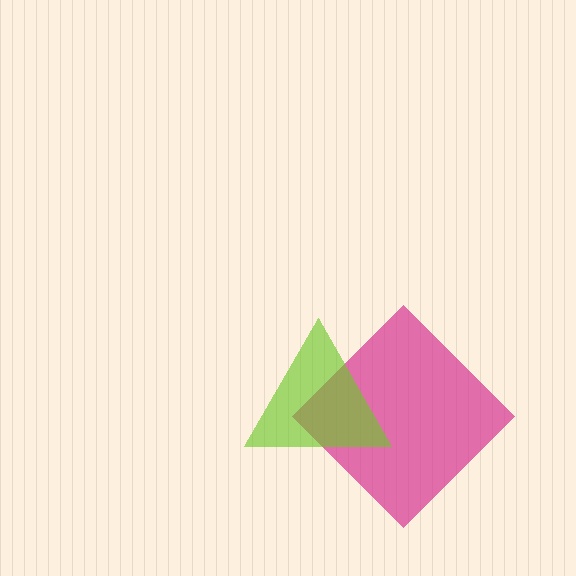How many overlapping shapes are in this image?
There are 2 overlapping shapes in the image.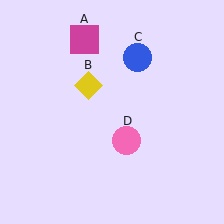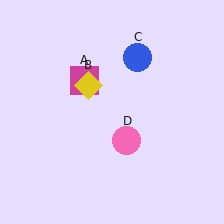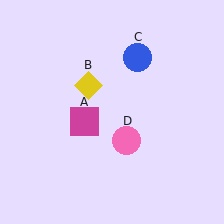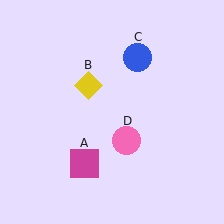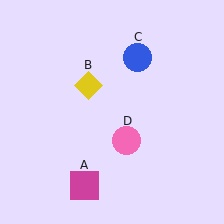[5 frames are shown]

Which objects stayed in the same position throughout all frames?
Yellow diamond (object B) and blue circle (object C) and pink circle (object D) remained stationary.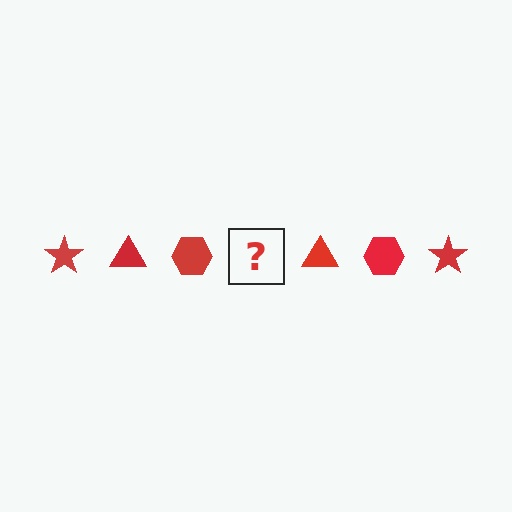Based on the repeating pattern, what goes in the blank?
The blank should be a red star.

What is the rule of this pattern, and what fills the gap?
The rule is that the pattern cycles through star, triangle, hexagon shapes in red. The gap should be filled with a red star.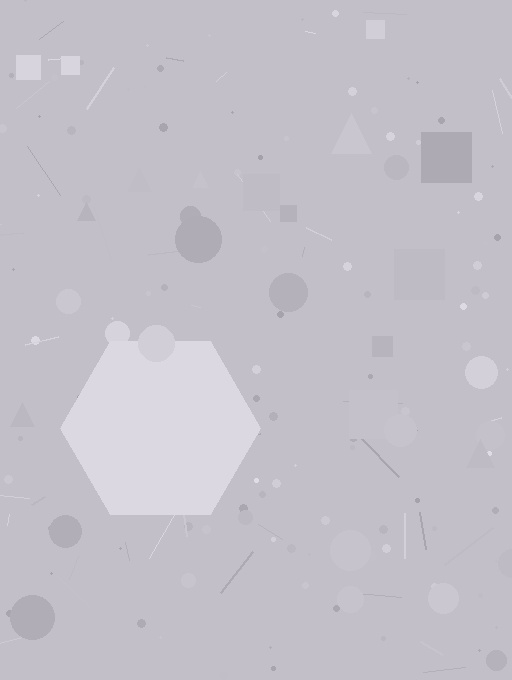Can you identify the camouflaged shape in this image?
The camouflaged shape is a hexagon.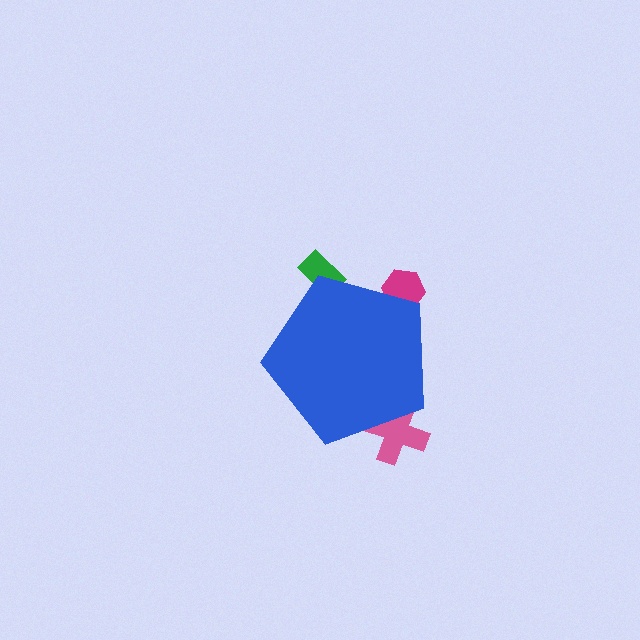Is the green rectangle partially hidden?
Yes, the green rectangle is partially hidden behind the blue pentagon.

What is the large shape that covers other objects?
A blue pentagon.